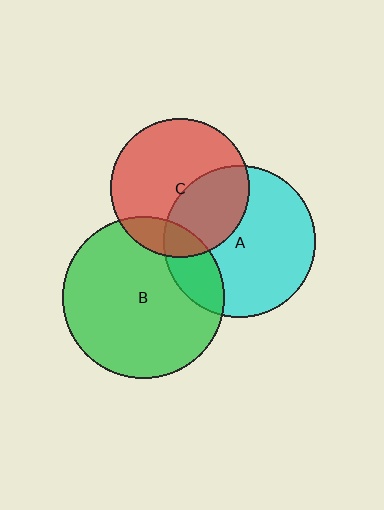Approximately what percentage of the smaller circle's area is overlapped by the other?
Approximately 20%.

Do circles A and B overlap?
Yes.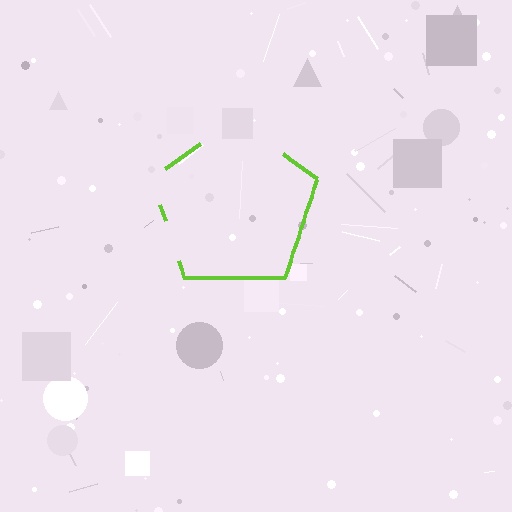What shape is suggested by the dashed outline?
The dashed outline suggests a pentagon.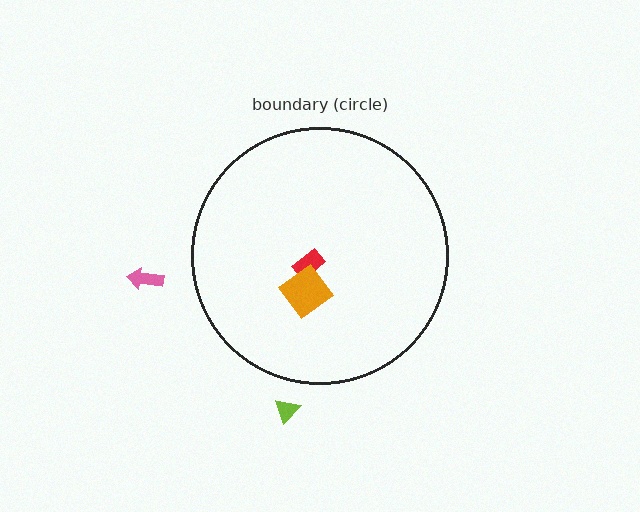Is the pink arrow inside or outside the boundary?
Outside.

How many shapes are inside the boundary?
2 inside, 2 outside.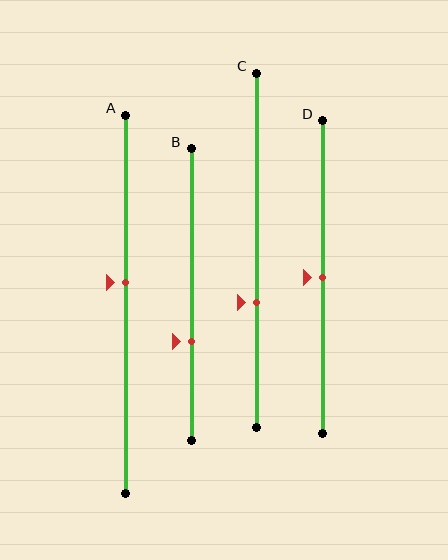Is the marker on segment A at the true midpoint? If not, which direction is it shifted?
No, the marker on segment A is shifted upward by about 6% of the segment length.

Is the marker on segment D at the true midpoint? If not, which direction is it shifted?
Yes, the marker on segment D is at the true midpoint.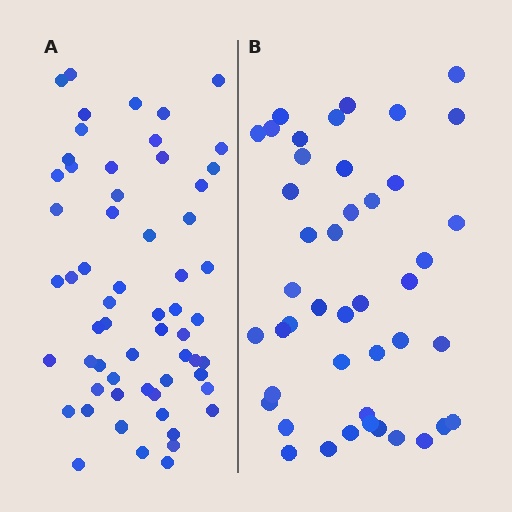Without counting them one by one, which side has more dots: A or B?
Region A (the left region) has more dots.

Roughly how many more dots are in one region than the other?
Region A has approximately 15 more dots than region B.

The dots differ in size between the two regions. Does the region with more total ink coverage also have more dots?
No. Region B has more total ink coverage because its dots are larger, but region A actually contains more individual dots. Total area can be misleading — the number of items is what matters here.